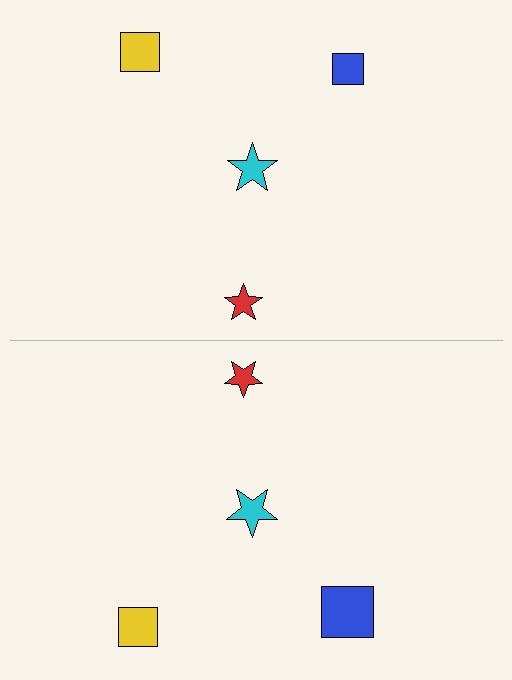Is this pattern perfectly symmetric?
No, the pattern is not perfectly symmetric. The blue square on the bottom side has a different size than its mirror counterpart.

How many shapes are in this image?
There are 8 shapes in this image.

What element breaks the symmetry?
The blue square on the bottom side has a different size than its mirror counterpart.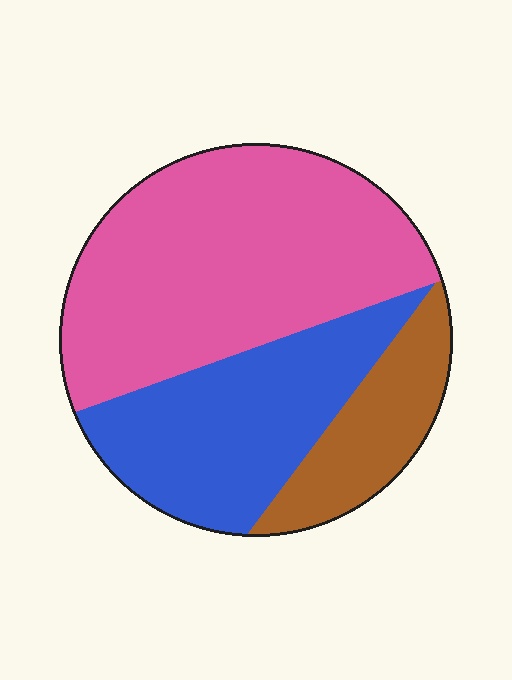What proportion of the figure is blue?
Blue covers roughly 30% of the figure.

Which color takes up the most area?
Pink, at roughly 50%.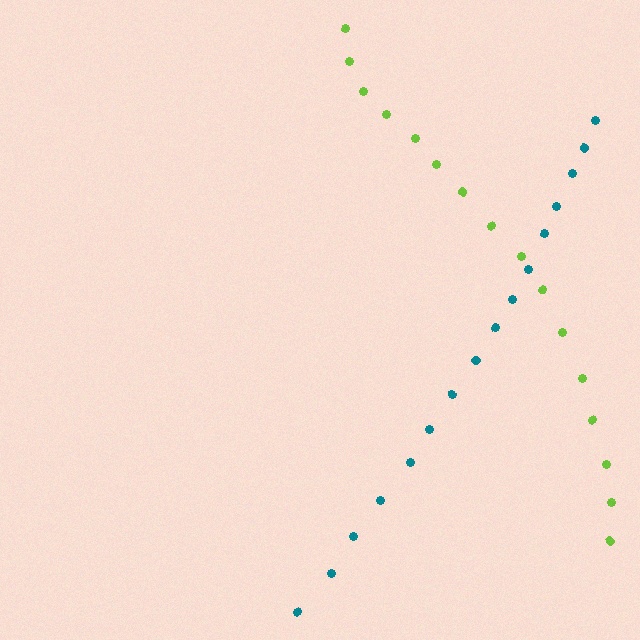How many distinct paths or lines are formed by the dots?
There are 2 distinct paths.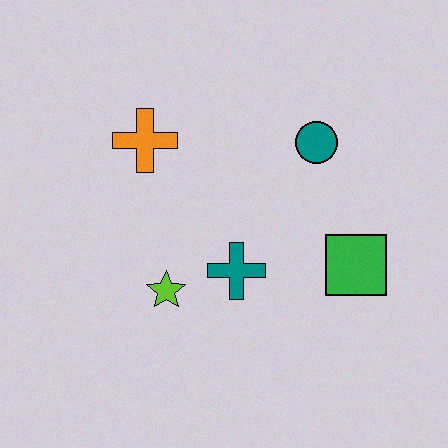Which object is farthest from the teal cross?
The orange cross is farthest from the teal cross.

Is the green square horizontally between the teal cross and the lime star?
No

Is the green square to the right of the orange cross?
Yes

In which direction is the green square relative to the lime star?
The green square is to the right of the lime star.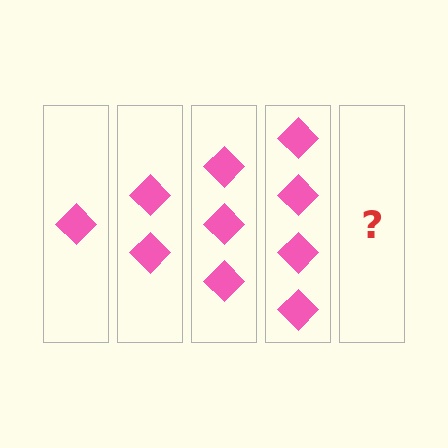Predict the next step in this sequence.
The next step is 5 diamonds.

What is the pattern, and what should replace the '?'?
The pattern is that each step adds one more diamond. The '?' should be 5 diamonds.